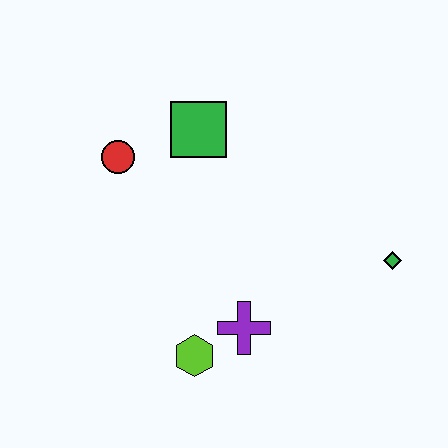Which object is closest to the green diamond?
The purple cross is closest to the green diamond.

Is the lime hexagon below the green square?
Yes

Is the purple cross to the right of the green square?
Yes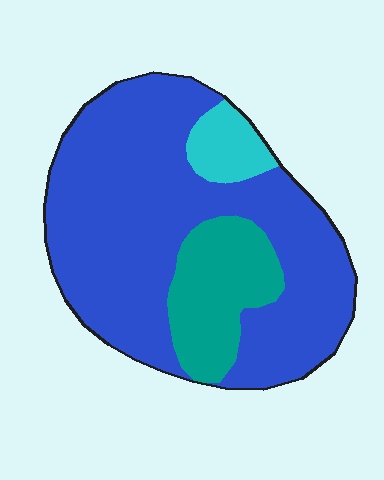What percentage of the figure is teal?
Teal covers 18% of the figure.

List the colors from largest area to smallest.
From largest to smallest: blue, teal, cyan.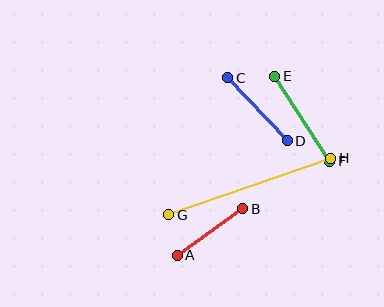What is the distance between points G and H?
The distance is approximately 172 pixels.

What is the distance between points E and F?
The distance is approximately 101 pixels.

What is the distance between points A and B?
The distance is approximately 81 pixels.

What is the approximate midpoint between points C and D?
The midpoint is at approximately (258, 109) pixels.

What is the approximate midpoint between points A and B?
The midpoint is at approximately (210, 232) pixels.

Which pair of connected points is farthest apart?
Points G and H are farthest apart.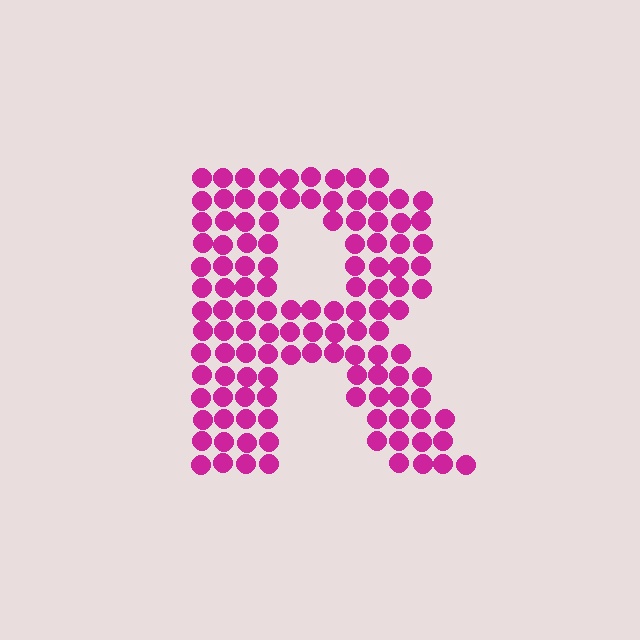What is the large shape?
The large shape is the letter R.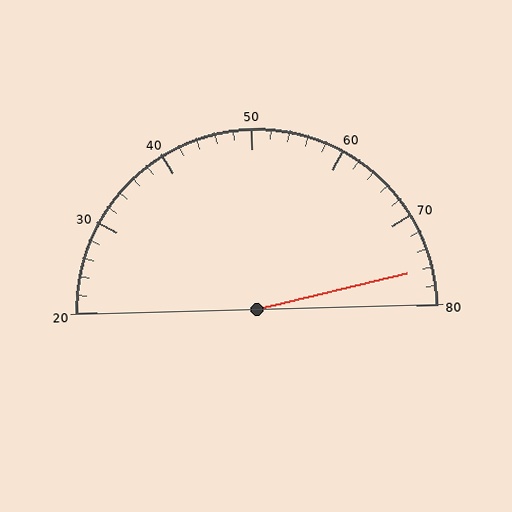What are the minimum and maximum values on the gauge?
The gauge ranges from 20 to 80.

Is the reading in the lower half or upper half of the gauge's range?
The reading is in the upper half of the range (20 to 80).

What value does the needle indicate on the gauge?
The needle indicates approximately 76.